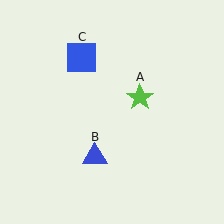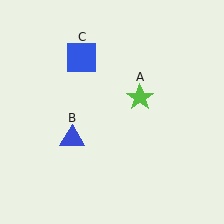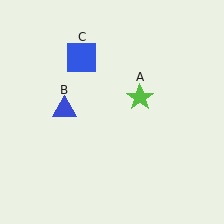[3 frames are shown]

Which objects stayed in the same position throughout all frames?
Lime star (object A) and blue square (object C) remained stationary.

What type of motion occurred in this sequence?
The blue triangle (object B) rotated clockwise around the center of the scene.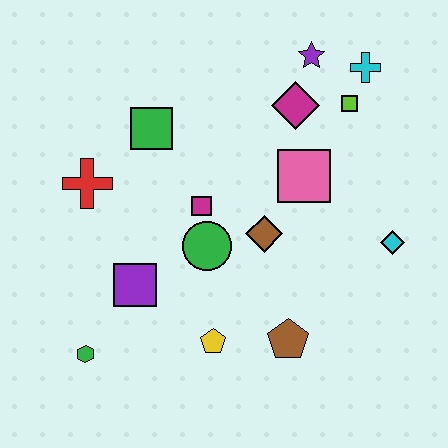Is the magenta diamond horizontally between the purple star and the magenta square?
Yes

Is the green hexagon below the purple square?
Yes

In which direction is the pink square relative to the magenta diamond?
The pink square is below the magenta diamond.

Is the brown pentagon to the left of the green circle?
No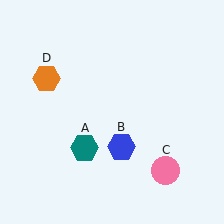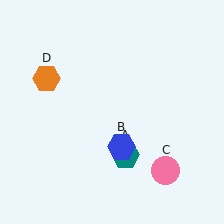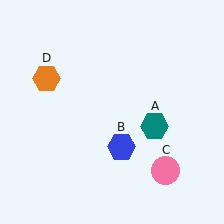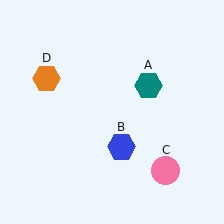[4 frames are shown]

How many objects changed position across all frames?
1 object changed position: teal hexagon (object A).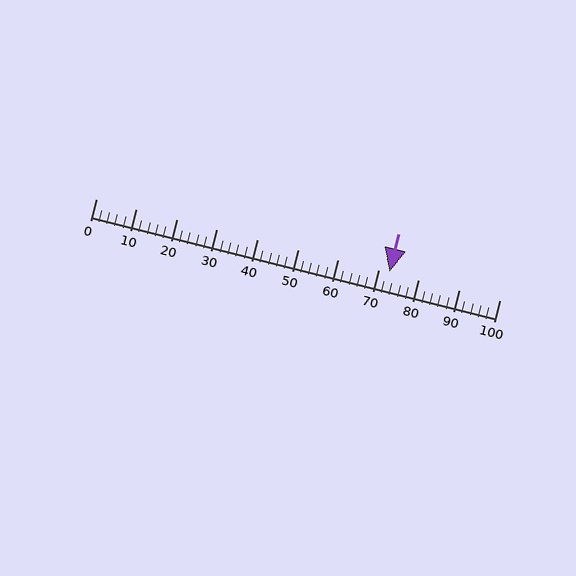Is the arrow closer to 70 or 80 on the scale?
The arrow is closer to 70.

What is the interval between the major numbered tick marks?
The major tick marks are spaced 10 units apart.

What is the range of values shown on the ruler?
The ruler shows values from 0 to 100.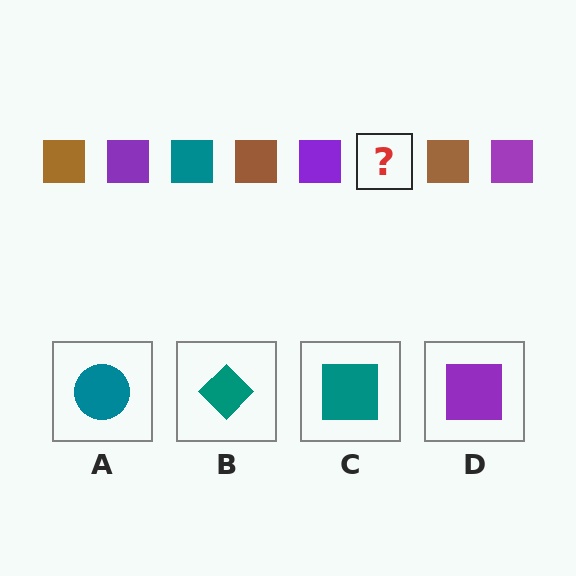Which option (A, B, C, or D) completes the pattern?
C.